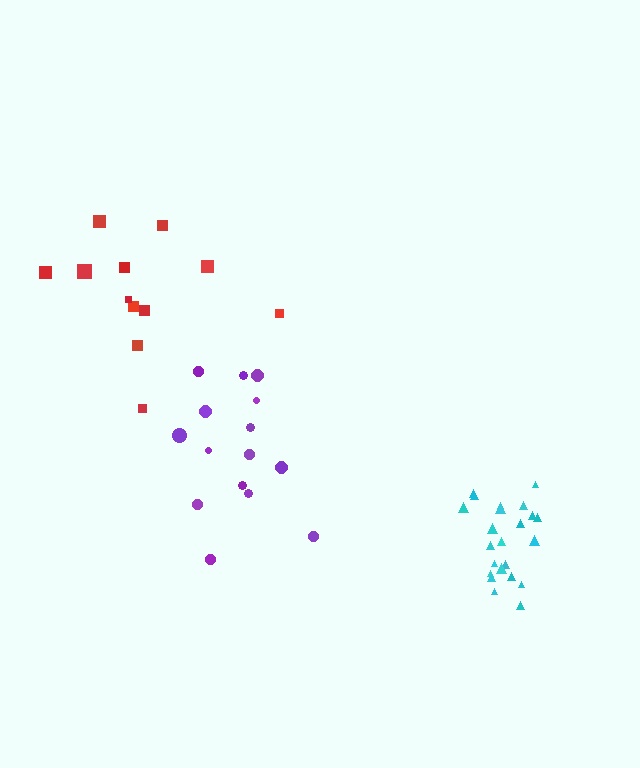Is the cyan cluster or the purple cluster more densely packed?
Cyan.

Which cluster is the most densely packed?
Cyan.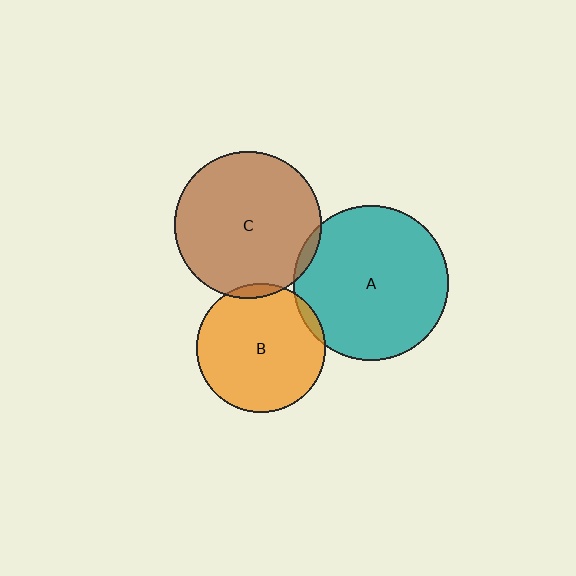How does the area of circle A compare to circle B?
Approximately 1.4 times.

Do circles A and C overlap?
Yes.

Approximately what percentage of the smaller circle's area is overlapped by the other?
Approximately 5%.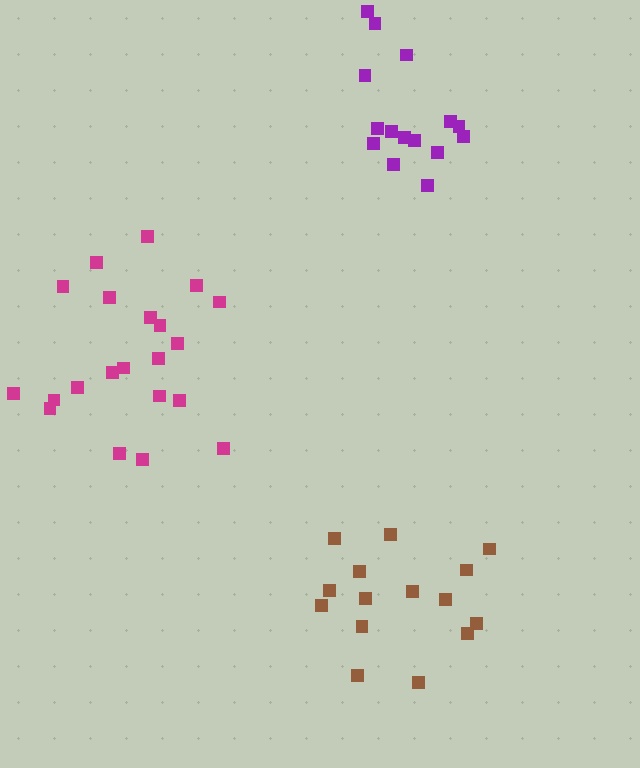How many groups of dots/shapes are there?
There are 3 groups.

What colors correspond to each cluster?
The clusters are colored: magenta, brown, purple.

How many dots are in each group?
Group 1: 21 dots, Group 2: 15 dots, Group 3: 15 dots (51 total).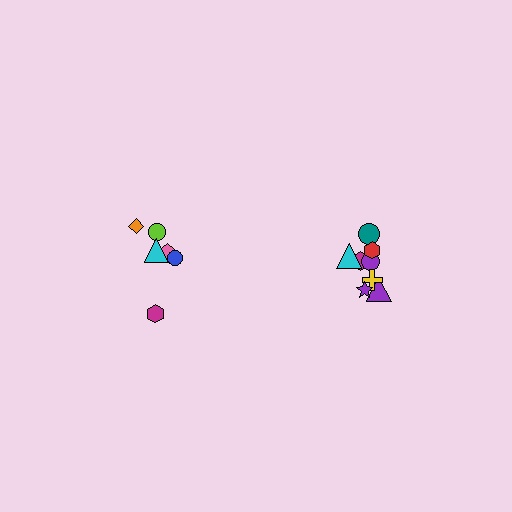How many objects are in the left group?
There are 6 objects.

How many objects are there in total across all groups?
There are 14 objects.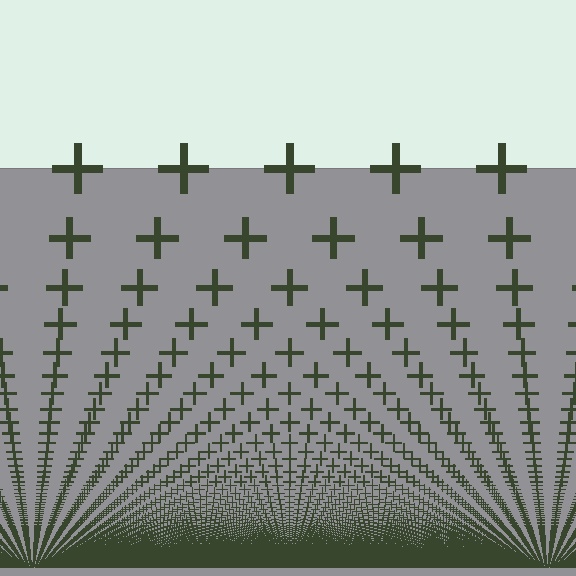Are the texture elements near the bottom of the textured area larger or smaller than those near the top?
Smaller. The gradient is inverted — elements near the bottom are smaller and denser.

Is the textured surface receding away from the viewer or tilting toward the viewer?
The surface appears to tilt toward the viewer. Texture elements get larger and sparser toward the top.